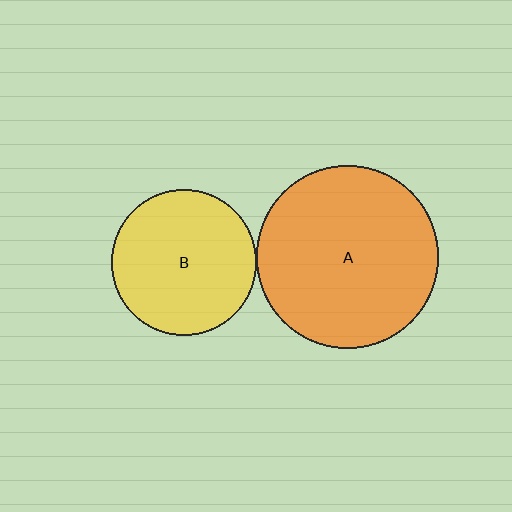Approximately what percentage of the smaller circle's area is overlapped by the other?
Approximately 5%.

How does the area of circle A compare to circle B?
Approximately 1.6 times.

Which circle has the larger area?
Circle A (orange).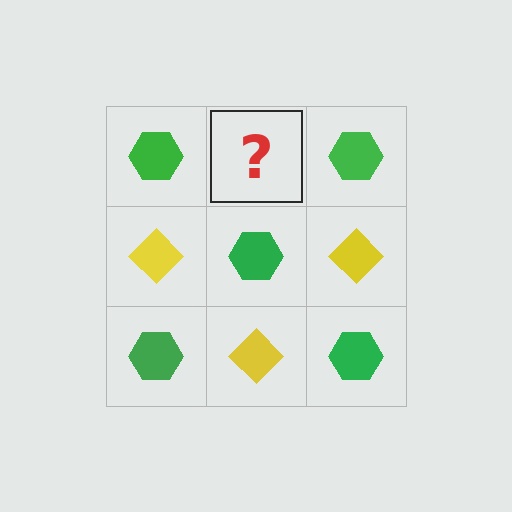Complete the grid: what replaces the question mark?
The question mark should be replaced with a yellow diamond.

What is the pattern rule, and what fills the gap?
The rule is that it alternates green hexagon and yellow diamond in a checkerboard pattern. The gap should be filled with a yellow diamond.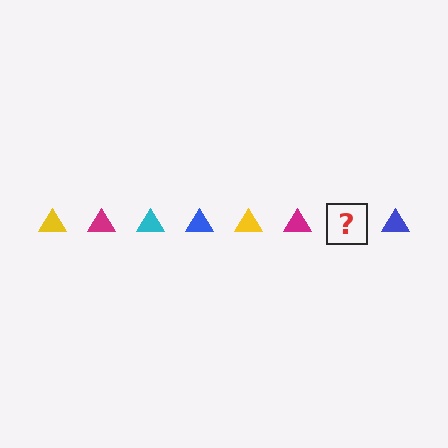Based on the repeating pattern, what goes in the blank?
The blank should be a cyan triangle.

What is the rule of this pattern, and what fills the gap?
The rule is that the pattern cycles through yellow, magenta, cyan, blue triangles. The gap should be filled with a cyan triangle.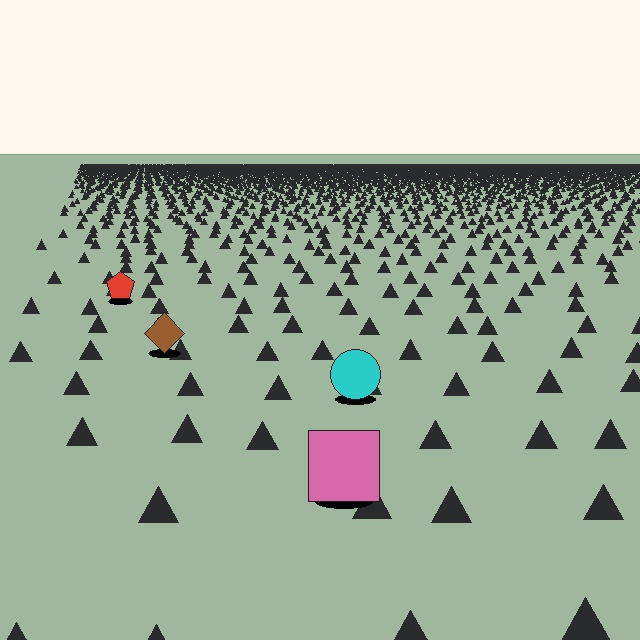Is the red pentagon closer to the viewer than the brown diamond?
No. The brown diamond is closer — you can tell from the texture gradient: the ground texture is coarser near it.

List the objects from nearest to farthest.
From nearest to farthest: the pink square, the cyan circle, the brown diamond, the red pentagon.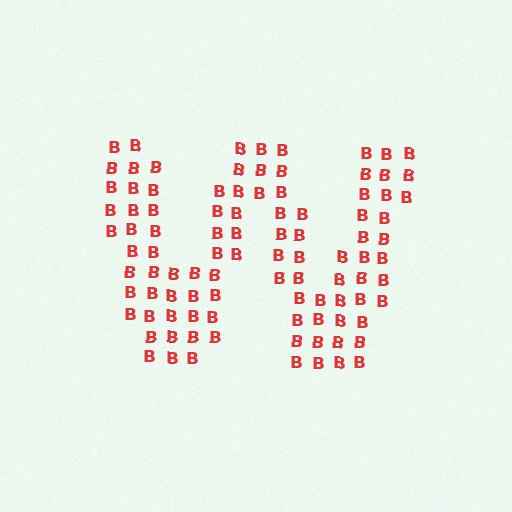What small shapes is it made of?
It is made of small letter B's.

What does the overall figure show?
The overall figure shows the letter W.